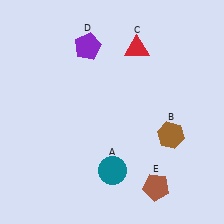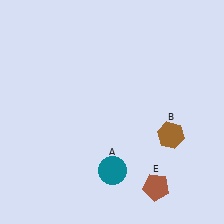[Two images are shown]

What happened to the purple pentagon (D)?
The purple pentagon (D) was removed in Image 2. It was in the top-left area of Image 1.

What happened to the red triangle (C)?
The red triangle (C) was removed in Image 2. It was in the top-right area of Image 1.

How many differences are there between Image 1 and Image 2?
There are 2 differences between the two images.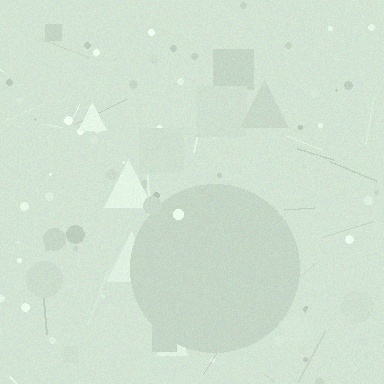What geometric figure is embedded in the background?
A circle is embedded in the background.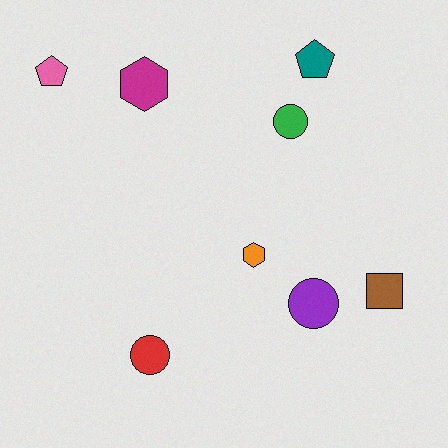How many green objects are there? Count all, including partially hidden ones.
There is 1 green object.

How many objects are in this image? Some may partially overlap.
There are 8 objects.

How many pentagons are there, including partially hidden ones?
There are 2 pentagons.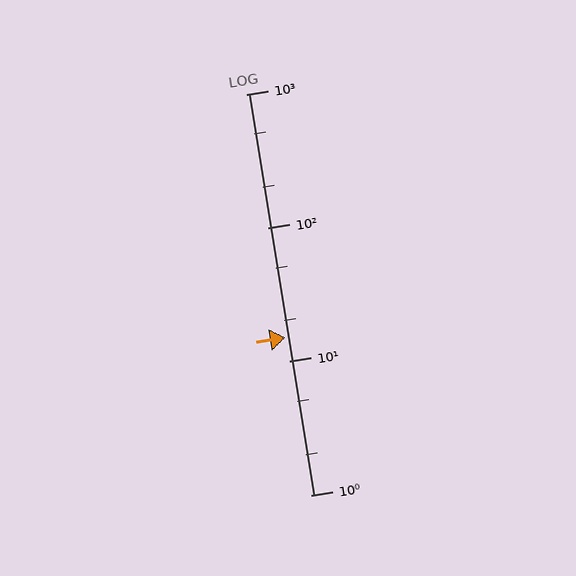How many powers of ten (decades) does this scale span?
The scale spans 3 decades, from 1 to 1000.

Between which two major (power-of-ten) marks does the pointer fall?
The pointer is between 10 and 100.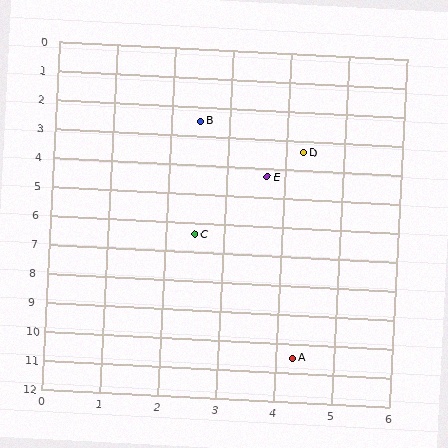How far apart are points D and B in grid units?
Points D and B are about 2.0 grid units apart.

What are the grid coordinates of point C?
Point C is at approximately (2.5, 6.4).